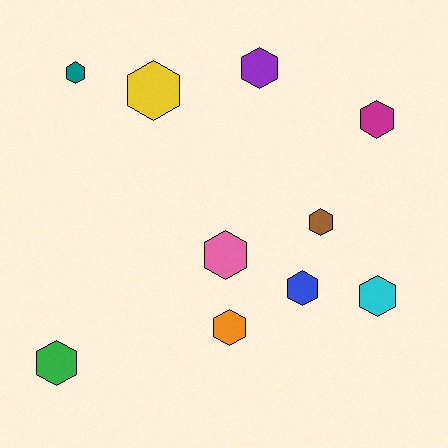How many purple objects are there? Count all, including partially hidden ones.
There is 1 purple object.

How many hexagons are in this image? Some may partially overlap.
There are 10 hexagons.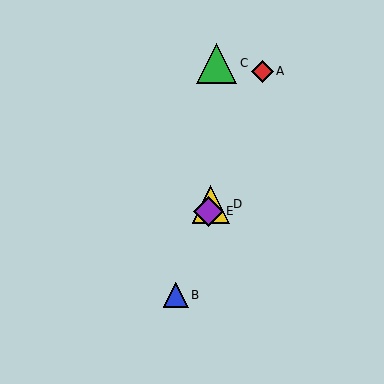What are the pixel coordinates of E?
Object E is at (208, 211).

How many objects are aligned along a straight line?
4 objects (A, B, D, E) are aligned along a straight line.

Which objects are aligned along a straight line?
Objects A, B, D, E are aligned along a straight line.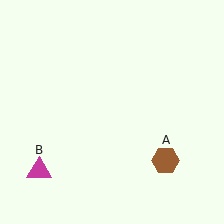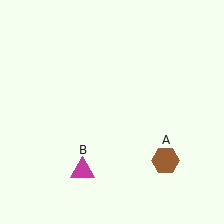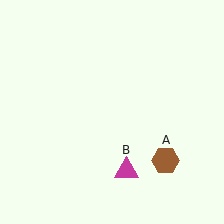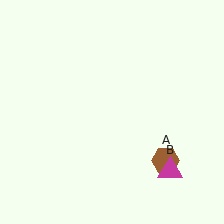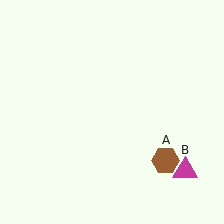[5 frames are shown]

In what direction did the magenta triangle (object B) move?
The magenta triangle (object B) moved right.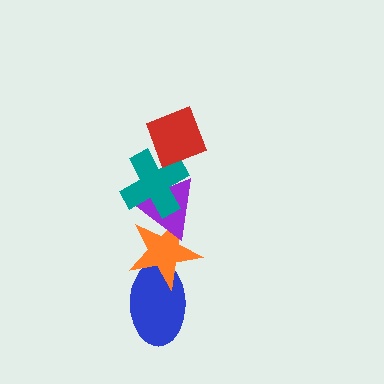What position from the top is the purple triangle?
The purple triangle is 3rd from the top.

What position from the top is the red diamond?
The red diamond is 1st from the top.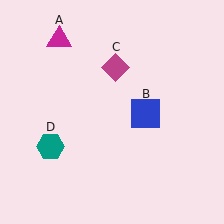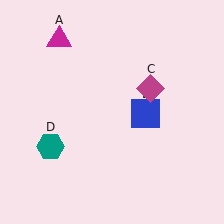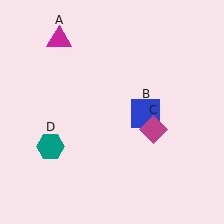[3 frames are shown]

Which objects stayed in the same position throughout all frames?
Magenta triangle (object A) and blue square (object B) and teal hexagon (object D) remained stationary.